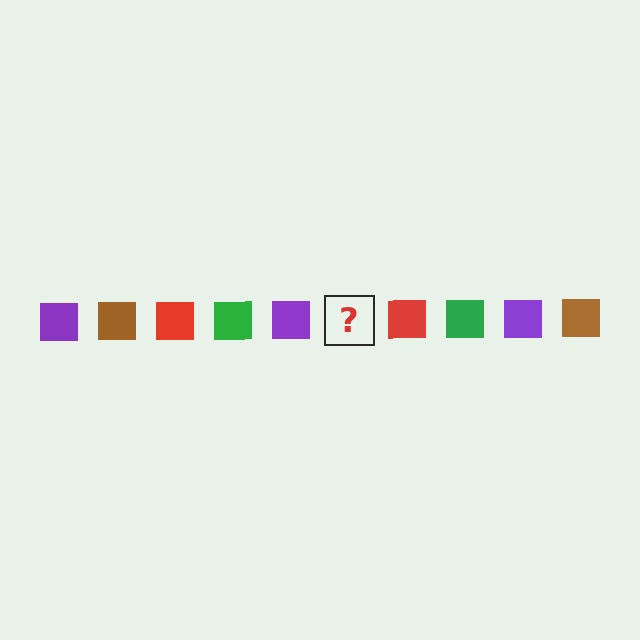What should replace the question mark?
The question mark should be replaced with a brown square.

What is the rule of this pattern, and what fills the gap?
The rule is that the pattern cycles through purple, brown, red, green squares. The gap should be filled with a brown square.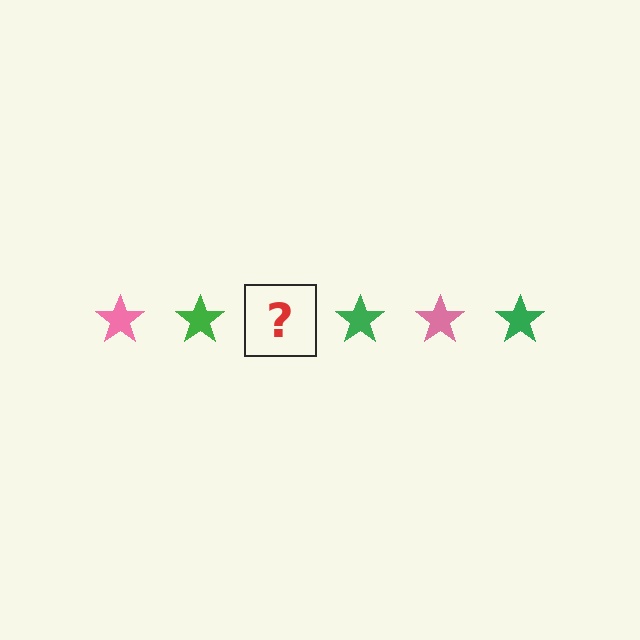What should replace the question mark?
The question mark should be replaced with a pink star.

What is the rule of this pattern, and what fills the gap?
The rule is that the pattern cycles through pink, green stars. The gap should be filled with a pink star.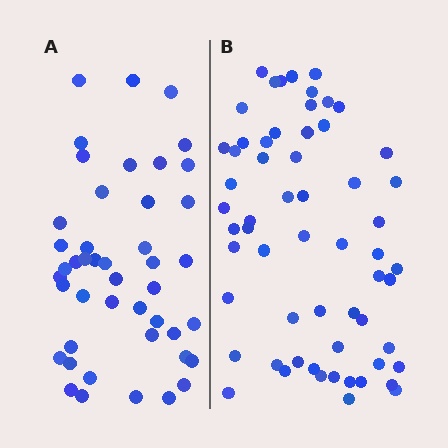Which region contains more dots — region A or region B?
Region B (the right region) has more dots.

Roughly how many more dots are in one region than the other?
Region B has approximately 15 more dots than region A.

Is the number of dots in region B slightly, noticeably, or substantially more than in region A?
Region B has noticeably more, but not dramatically so. The ratio is roughly 1.3 to 1.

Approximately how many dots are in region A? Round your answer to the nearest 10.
About 40 dots. (The exact count is 45, which rounds to 40.)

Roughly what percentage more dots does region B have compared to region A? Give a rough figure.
About 35% more.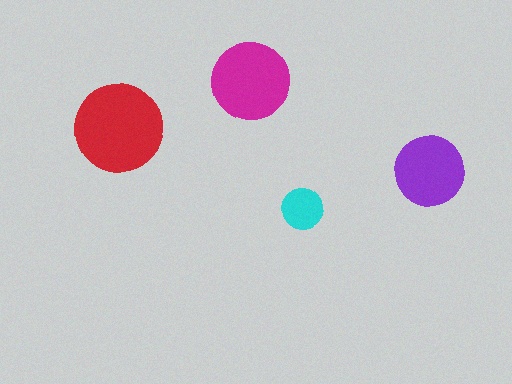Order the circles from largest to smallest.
the red one, the magenta one, the purple one, the cyan one.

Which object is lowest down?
The cyan circle is bottommost.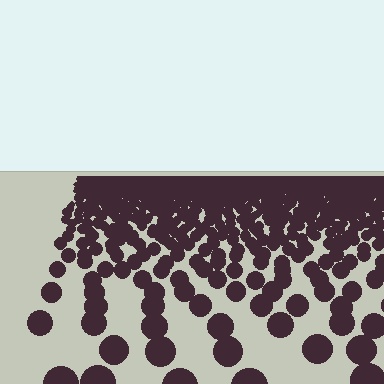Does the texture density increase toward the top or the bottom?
Density increases toward the top.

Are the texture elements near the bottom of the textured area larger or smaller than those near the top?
Larger. Near the bottom, elements are closer to the viewer and appear at a bigger on-screen size.